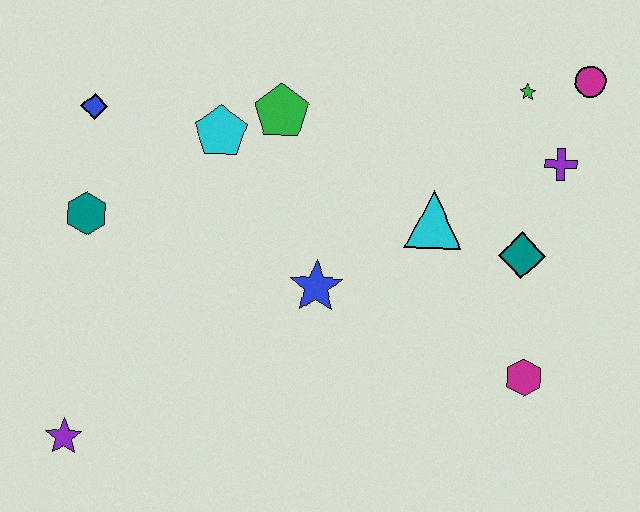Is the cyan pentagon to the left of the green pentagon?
Yes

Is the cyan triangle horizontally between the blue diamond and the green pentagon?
No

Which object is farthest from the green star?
The purple star is farthest from the green star.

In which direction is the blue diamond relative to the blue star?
The blue diamond is to the left of the blue star.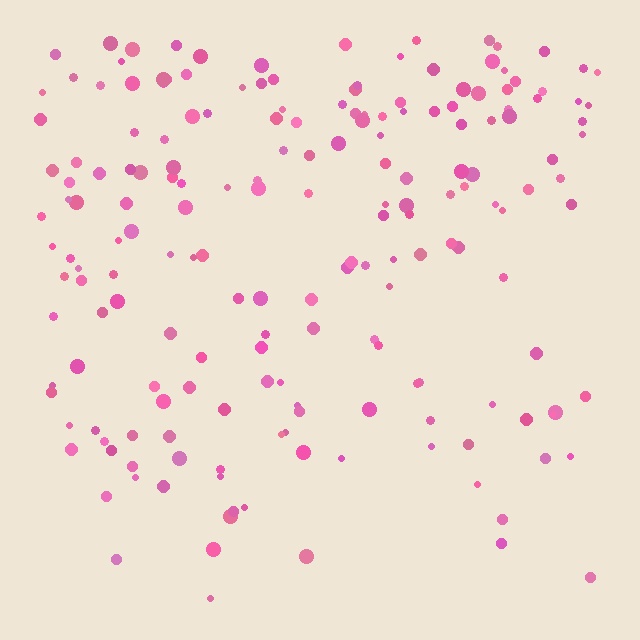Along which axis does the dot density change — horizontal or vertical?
Vertical.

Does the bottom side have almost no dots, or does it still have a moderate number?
Still a moderate number, just noticeably fewer than the top.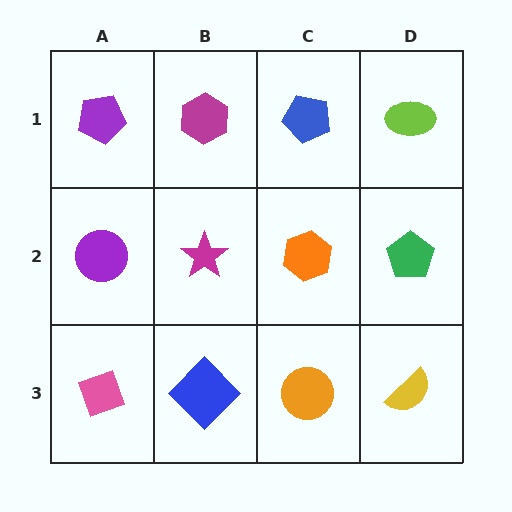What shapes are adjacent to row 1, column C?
An orange hexagon (row 2, column C), a magenta hexagon (row 1, column B), a lime ellipse (row 1, column D).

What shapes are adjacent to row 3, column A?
A purple circle (row 2, column A), a blue diamond (row 3, column B).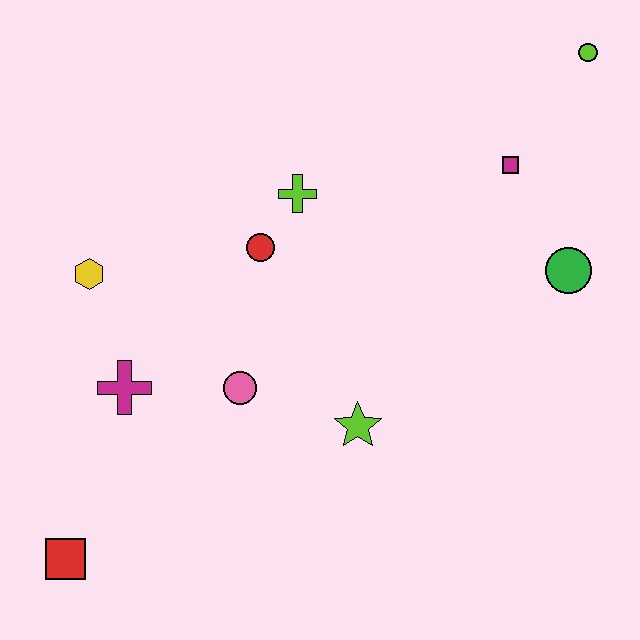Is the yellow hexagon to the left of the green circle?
Yes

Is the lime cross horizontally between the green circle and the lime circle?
No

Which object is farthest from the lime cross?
The red square is farthest from the lime cross.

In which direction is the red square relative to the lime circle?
The red square is to the left of the lime circle.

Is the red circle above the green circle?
Yes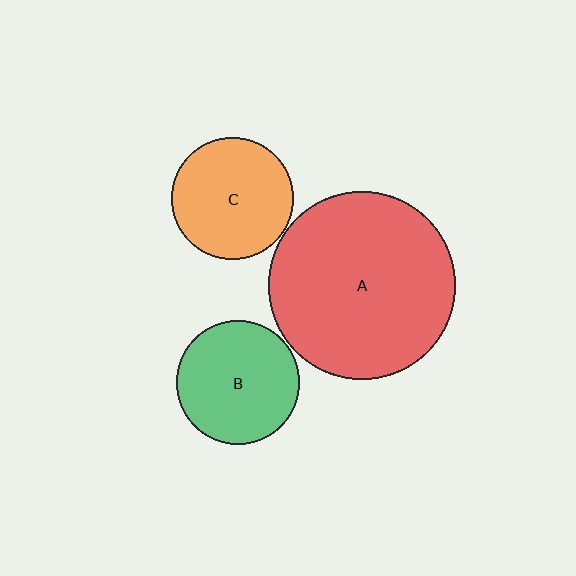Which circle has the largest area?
Circle A (red).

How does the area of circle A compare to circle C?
Approximately 2.4 times.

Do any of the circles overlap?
No, none of the circles overlap.